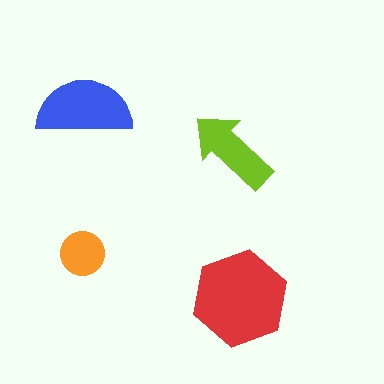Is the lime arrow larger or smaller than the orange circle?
Larger.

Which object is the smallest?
The orange circle.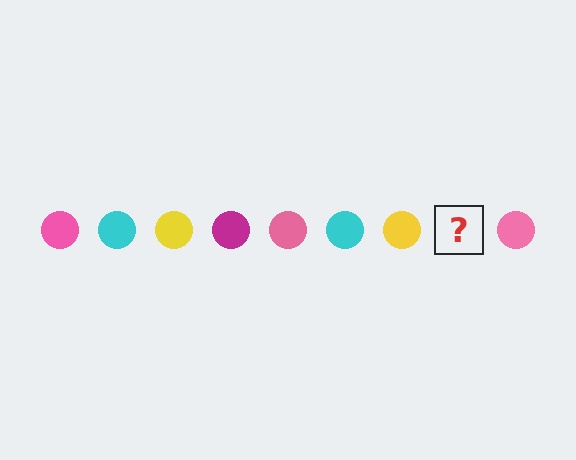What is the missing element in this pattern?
The missing element is a magenta circle.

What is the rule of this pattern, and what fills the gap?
The rule is that the pattern cycles through pink, cyan, yellow, magenta circles. The gap should be filled with a magenta circle.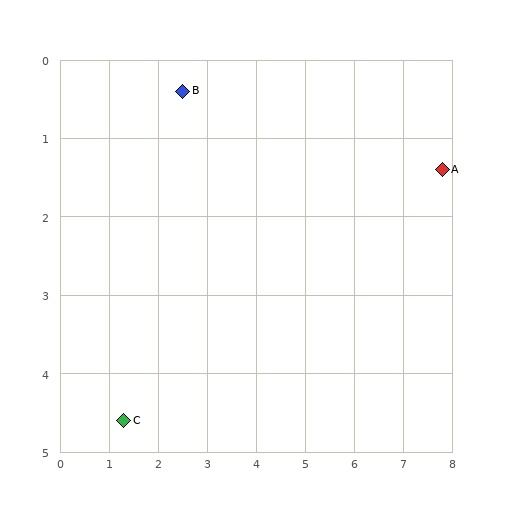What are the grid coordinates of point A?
Point A is at approximately (7.8, 1.4).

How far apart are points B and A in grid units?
Points B and A are about 5.4 grid units apart.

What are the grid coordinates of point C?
Point C is at approximately (1.3, 4.6).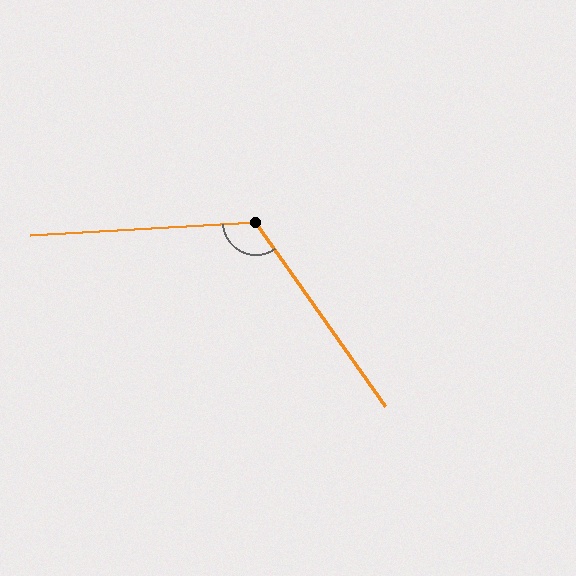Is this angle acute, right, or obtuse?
It is obtuse.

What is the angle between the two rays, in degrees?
Approximately 122 degrees.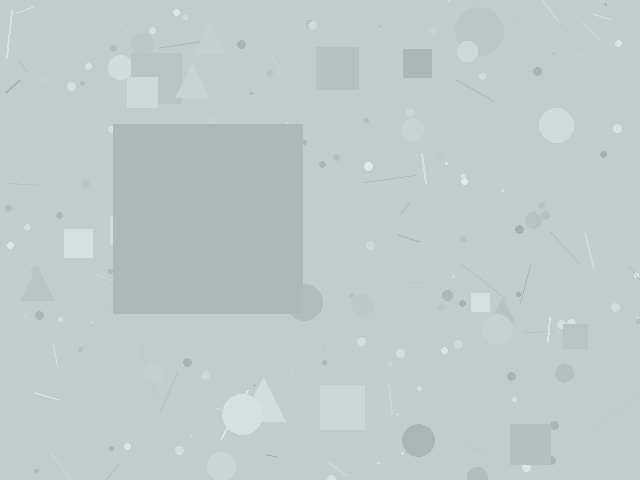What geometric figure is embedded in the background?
A square is embedded in the background.